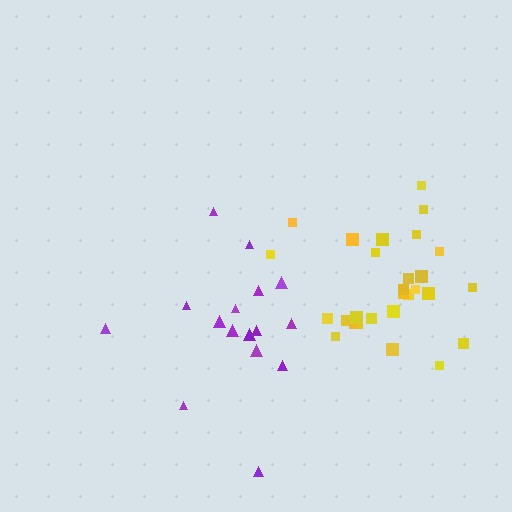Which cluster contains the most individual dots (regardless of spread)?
Yellow (28).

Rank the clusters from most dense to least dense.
yellow, purple.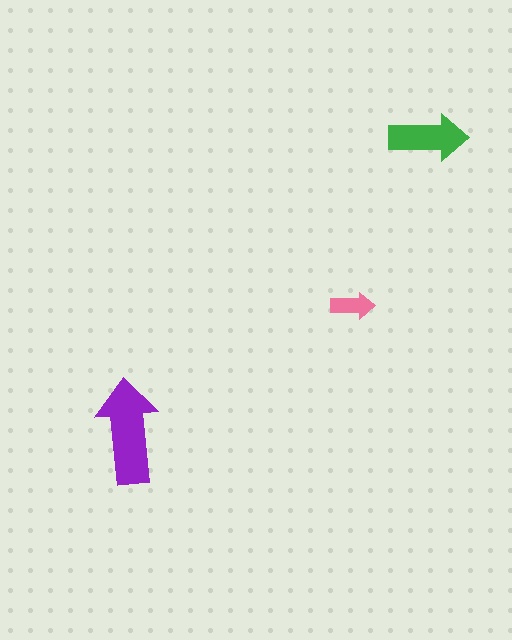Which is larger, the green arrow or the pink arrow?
The green one.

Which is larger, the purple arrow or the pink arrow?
The purple one.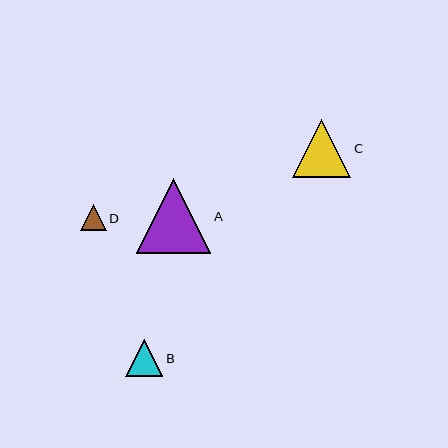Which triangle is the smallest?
Triangle D is the smallest with a size of approximately 26 pixels.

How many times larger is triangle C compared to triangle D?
Triangle C is approximately 2.2 times the size of triangle D.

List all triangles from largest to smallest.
From largest to smallest: A, C, B, D.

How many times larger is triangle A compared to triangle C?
Triangle A is approximately 1.3 times the size of triangle C.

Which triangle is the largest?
Triangle A is the largest with a size of approximately 74 pixels.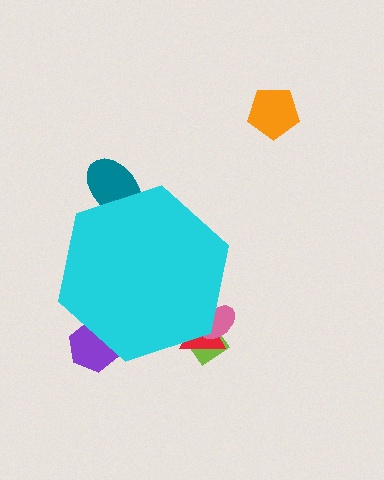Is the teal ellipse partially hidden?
Yes, the teal ellipse is partially hidden behind the cyan hexagon.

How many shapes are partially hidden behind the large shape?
5 shapes are partially hidden.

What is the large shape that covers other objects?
A cyan hexagon.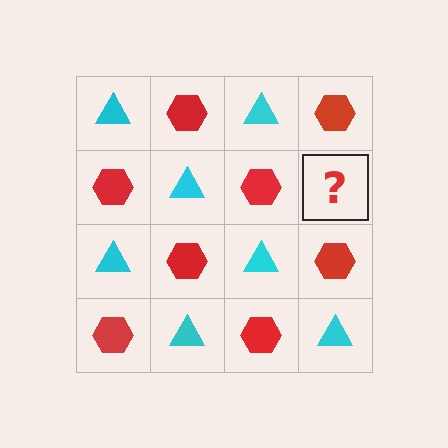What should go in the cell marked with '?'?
The missing cell should contain a cyan triangle.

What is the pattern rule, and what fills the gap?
The rule is that it alternates cyan triangle and red hexagon in a checkerboard pattern. The gap should be filled with a cyan triangle.